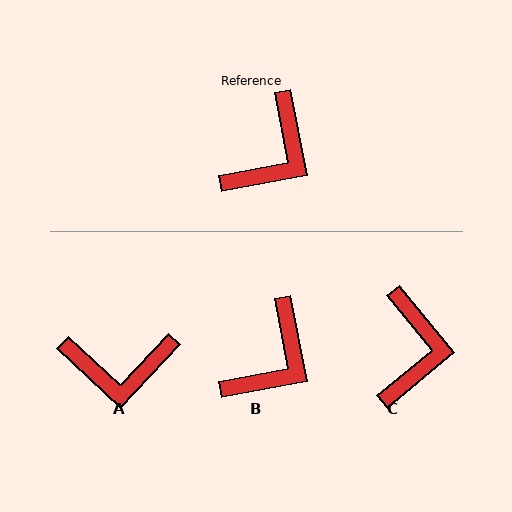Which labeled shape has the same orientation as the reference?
B.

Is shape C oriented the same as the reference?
No, it is off by about 28 degrees.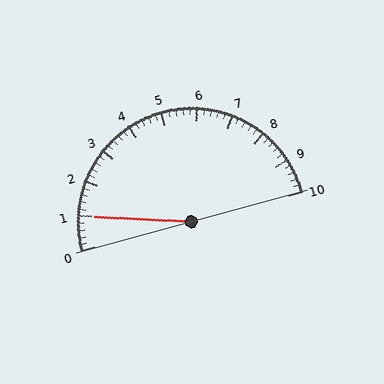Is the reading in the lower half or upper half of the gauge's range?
The reading is in the lower half of the range (0 to 10).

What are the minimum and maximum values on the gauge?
The gauge ranges from 0 to 10.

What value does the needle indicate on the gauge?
The needle indicates approximately 1.0.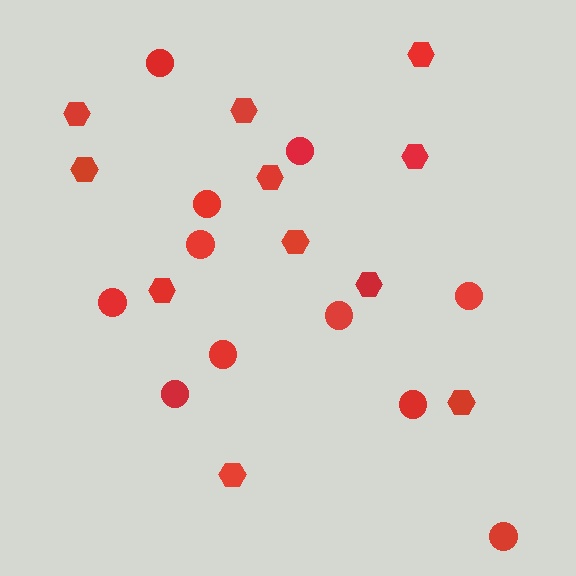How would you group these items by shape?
There are 2 groups: one group of hexagons (11) and one group of circles (11).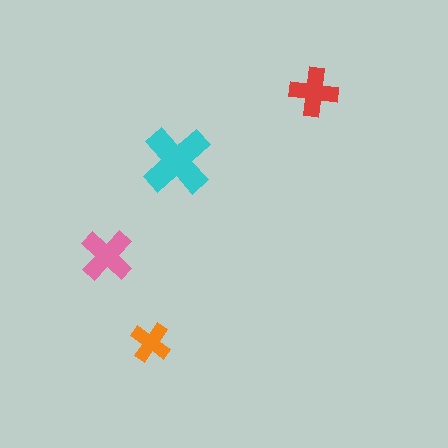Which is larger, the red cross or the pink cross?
The pink one.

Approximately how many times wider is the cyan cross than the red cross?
About 1.5 times wider.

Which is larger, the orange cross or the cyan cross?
The cyan one.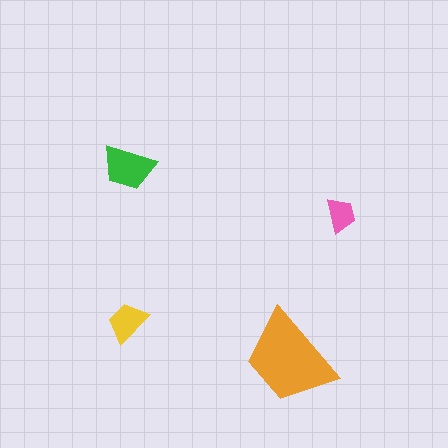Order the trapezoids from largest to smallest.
the orange one, the green one, the yellow one, the pink one.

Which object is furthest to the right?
The pink trapezoid is rightmost.